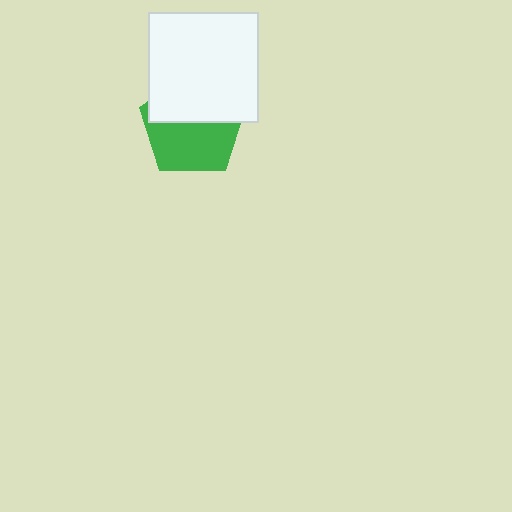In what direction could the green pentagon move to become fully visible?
The green pentagon could move down. That would shift it out from behind the white square entirely.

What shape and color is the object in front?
The object in front is a white square.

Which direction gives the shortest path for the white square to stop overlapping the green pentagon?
Moving up gives the shortest separation.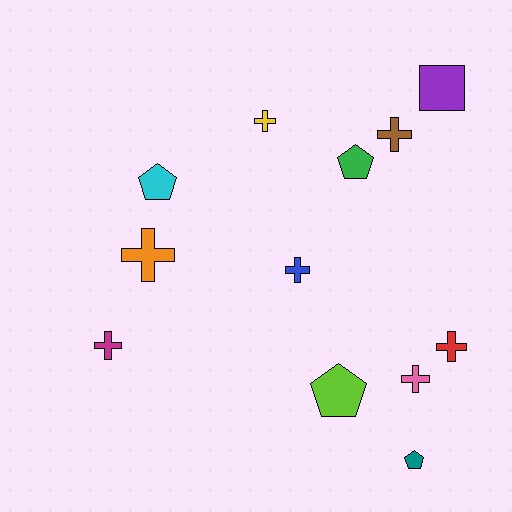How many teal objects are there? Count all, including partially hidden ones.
There is 1 teal object.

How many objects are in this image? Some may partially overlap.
There are 12 objects.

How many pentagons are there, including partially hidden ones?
There are 4 pentagons.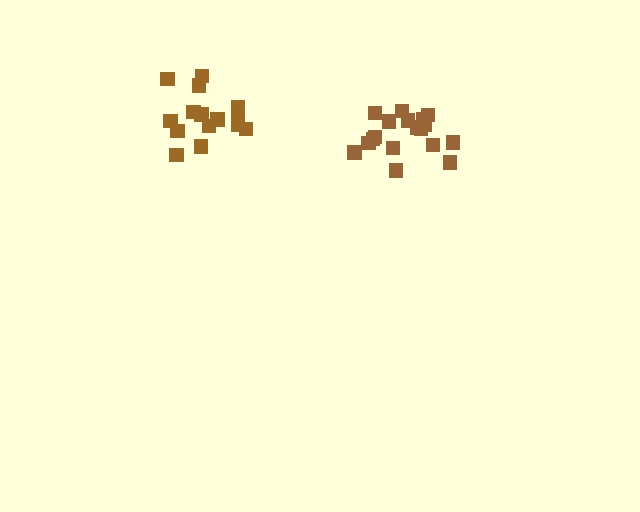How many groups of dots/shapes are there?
There are 2 groups.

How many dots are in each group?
Group 1: 18 dots, Group 2: 15 dots (33 total).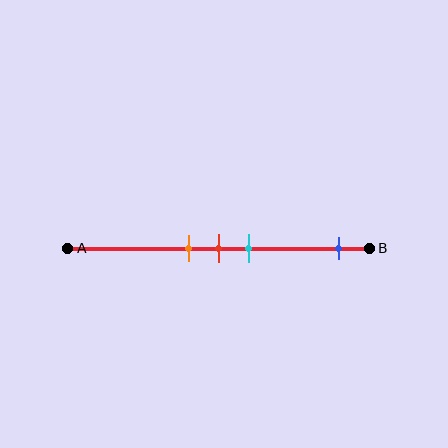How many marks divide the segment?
There are 4 marks dividing the segment.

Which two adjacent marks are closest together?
The orange and red marks are the closest adjacent pair.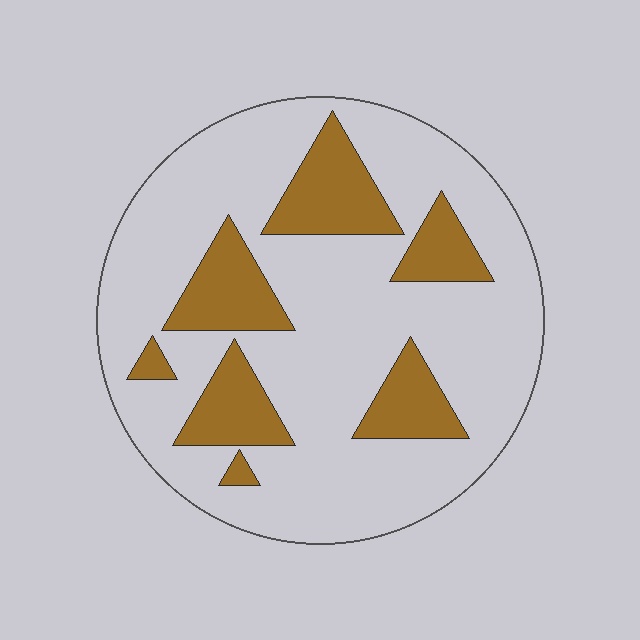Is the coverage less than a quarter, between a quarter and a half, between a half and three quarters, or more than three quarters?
Less than a quarter.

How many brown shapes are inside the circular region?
7.